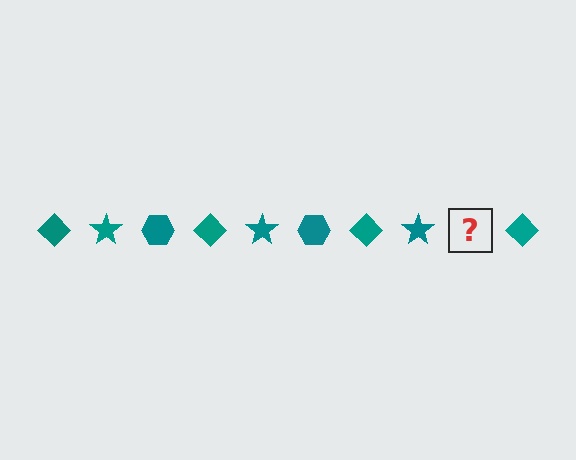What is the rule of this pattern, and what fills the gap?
The rule is that the pattern cycles through diamond, star, hexagon shapes in teal. The gap should be filled with a teal hexagon.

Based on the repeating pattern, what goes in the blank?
The blank should be a teal hexagon.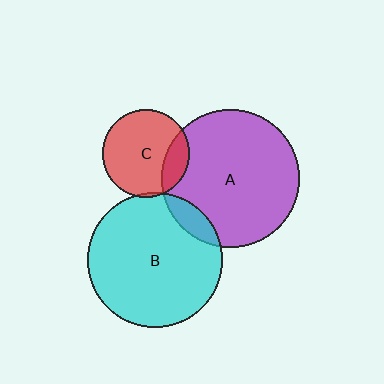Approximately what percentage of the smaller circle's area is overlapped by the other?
Approximately 10%.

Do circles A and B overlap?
Yes.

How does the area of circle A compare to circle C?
Approximately 2.5 times.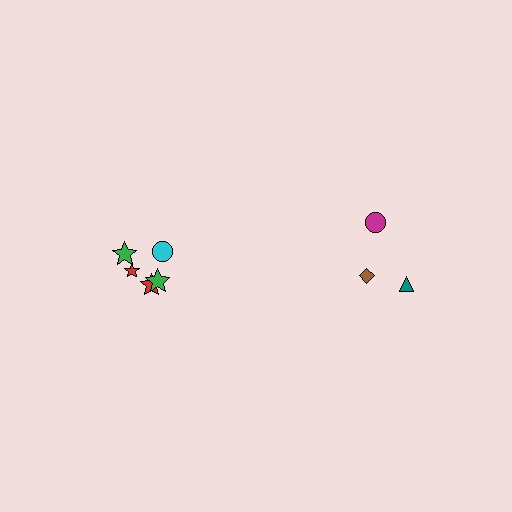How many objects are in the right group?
There are 3 objects.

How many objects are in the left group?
There are 5 objects.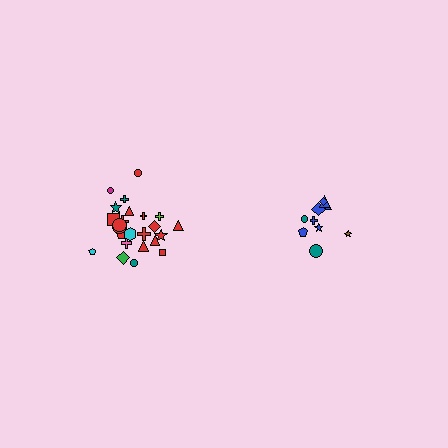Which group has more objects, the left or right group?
The left group.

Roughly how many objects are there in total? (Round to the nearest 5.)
Roughly 35 objects in total.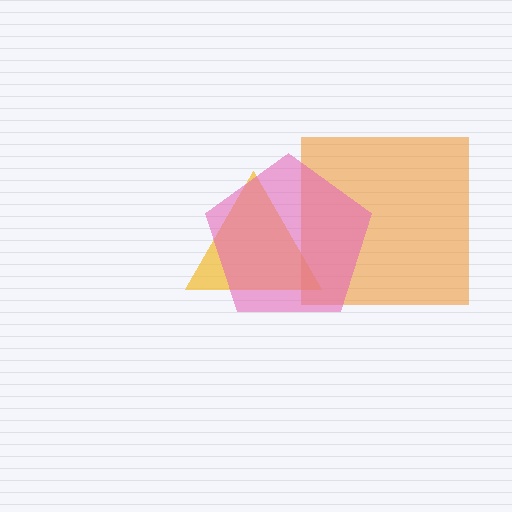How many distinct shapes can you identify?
There are 3 distinct shapes: a yellow triangle, an orange square, a pink pentagon.